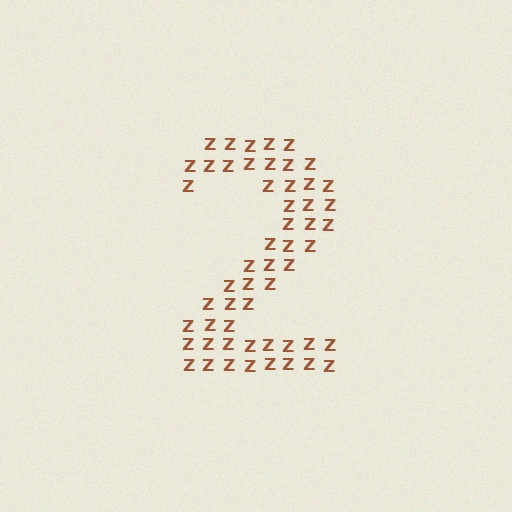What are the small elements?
The small elements are letter Z's.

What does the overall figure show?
The overall figure shows the digit 2.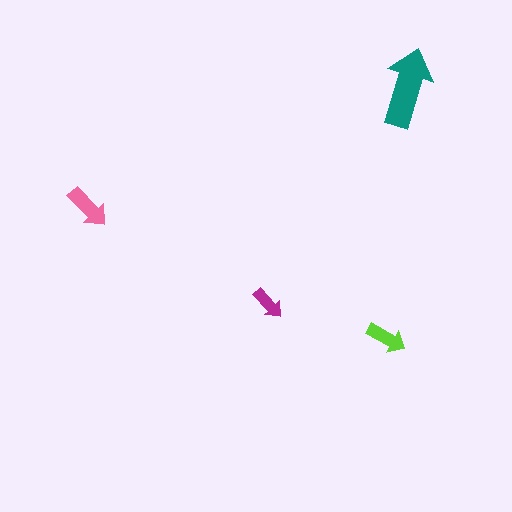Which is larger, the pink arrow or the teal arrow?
The teal one.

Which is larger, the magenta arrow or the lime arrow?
The lime one.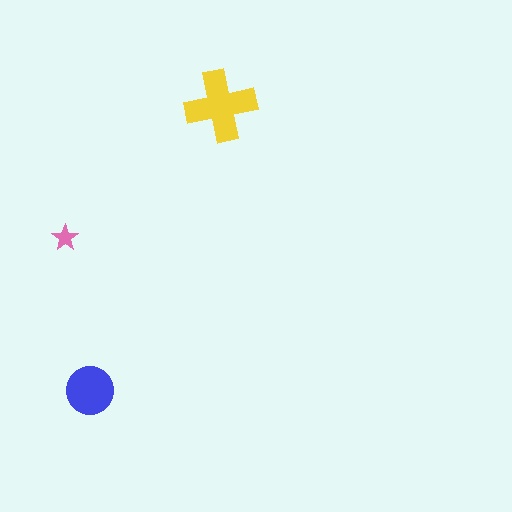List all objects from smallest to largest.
The pink star, the blue circle, the yellow cross.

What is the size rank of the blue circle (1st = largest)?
2nd.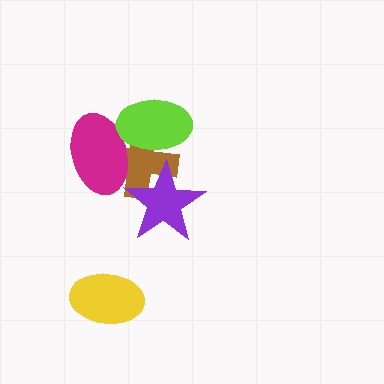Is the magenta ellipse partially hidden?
Yes, it is partially covered by another shape.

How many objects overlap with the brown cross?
3 objects overlap with the brown cross.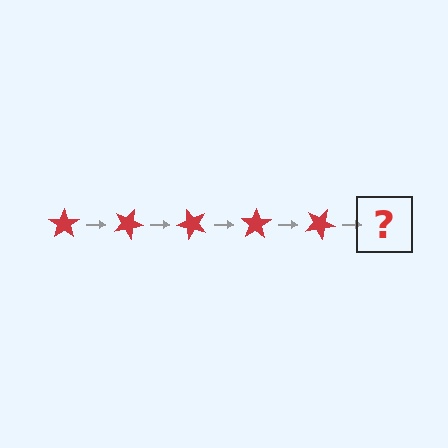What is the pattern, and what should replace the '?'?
The pattern is that the star rotates 25 degrees each step. The '?' should be a red star rotated 125 degrees.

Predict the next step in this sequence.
The next step is a red star rotated 125 degrees.